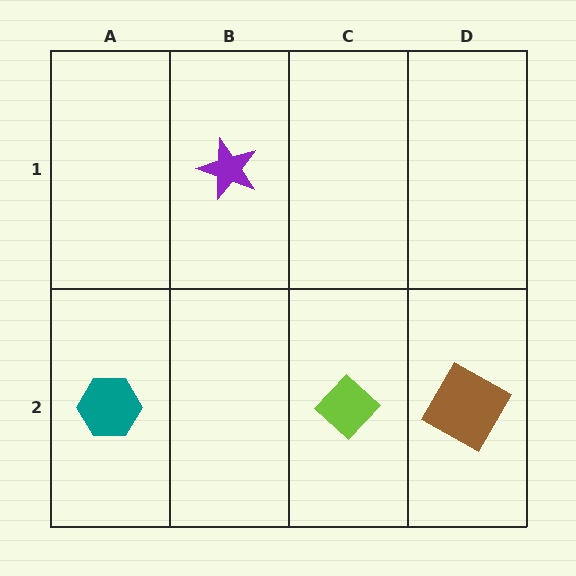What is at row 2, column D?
A brown square.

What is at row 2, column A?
A teal hexagon.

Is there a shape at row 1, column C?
No, that cell is empty.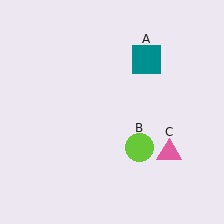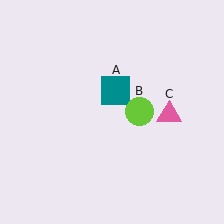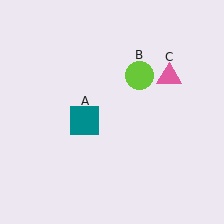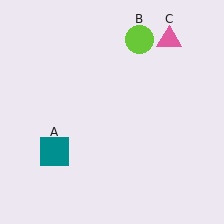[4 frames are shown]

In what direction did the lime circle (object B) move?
The lime circle (object B) moved up.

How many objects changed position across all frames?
3 objects changed position: teal square (object A), lime circle (object B), pink triangle (object C).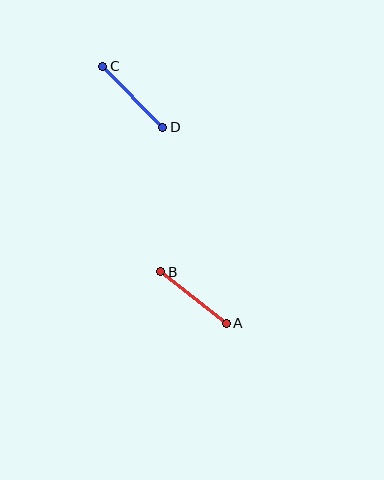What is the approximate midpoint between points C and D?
The midpoint is at approximately (133, 97) pixels.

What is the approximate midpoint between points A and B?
The midpoint is at approximately (193, 298) pixels.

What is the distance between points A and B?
The distance is approximately 84 pixels.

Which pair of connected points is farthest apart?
Points C and D are farthest apart.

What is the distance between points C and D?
The distance is approximately 86 pixels.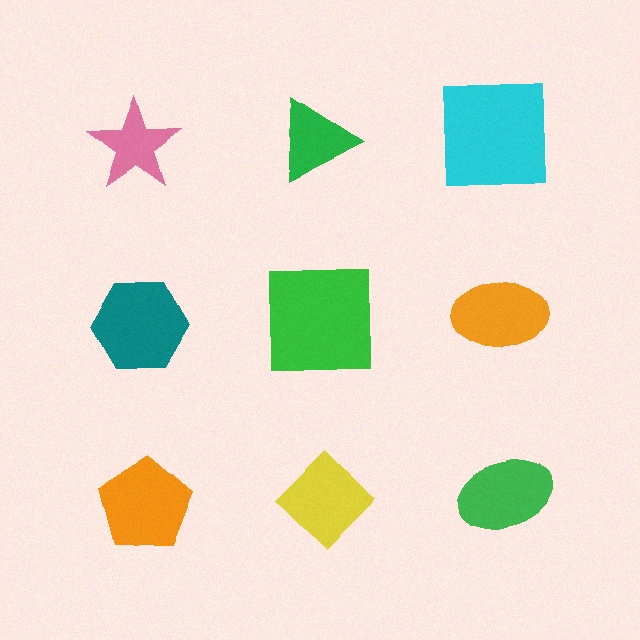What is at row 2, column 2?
A green square.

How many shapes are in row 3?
3 shapes.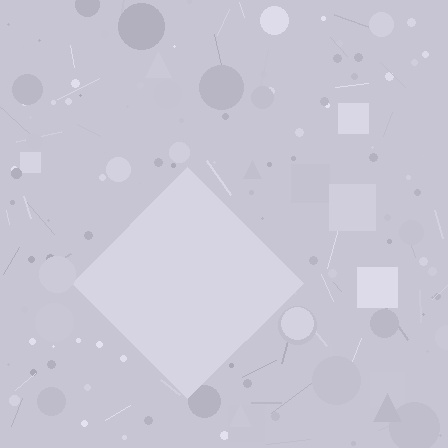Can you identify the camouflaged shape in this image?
The camouflaged shape is a diamond.